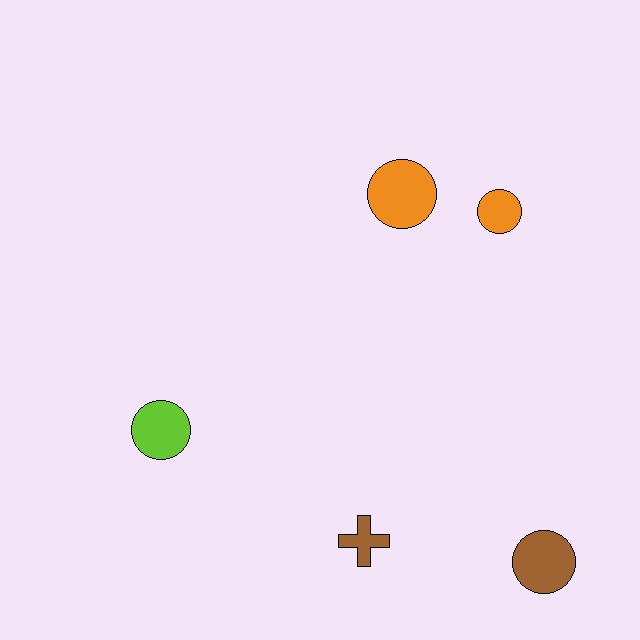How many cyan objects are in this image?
There are no cyan objects.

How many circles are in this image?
There are 4 circles.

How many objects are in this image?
There are 5 objects.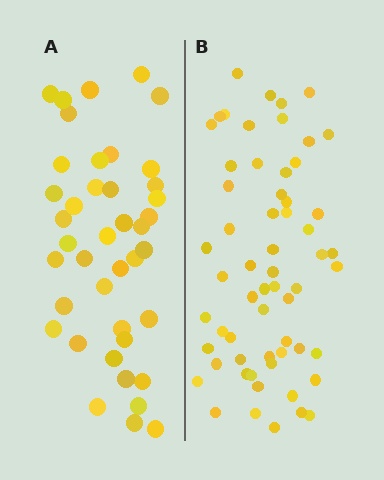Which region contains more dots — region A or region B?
Region B (the right region) has more dots.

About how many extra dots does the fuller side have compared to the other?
Region B has approximately 20 more dots than region A.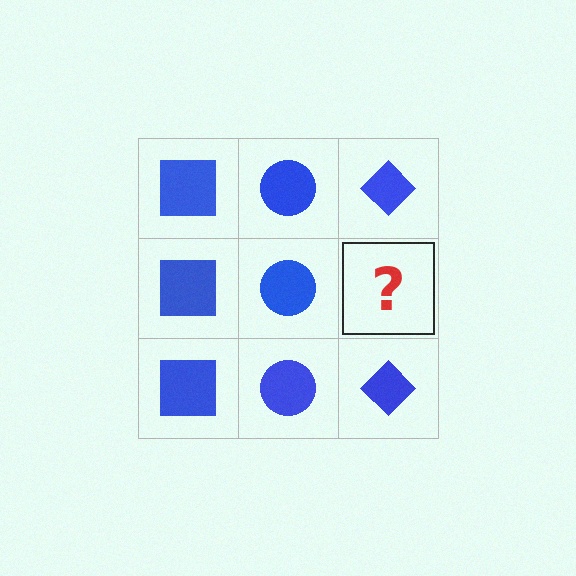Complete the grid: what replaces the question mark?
The question mark should be replaced with a blue diamond.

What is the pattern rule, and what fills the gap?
The rule is that each column has a consistent shape. The gap should be filled with a blue diamond.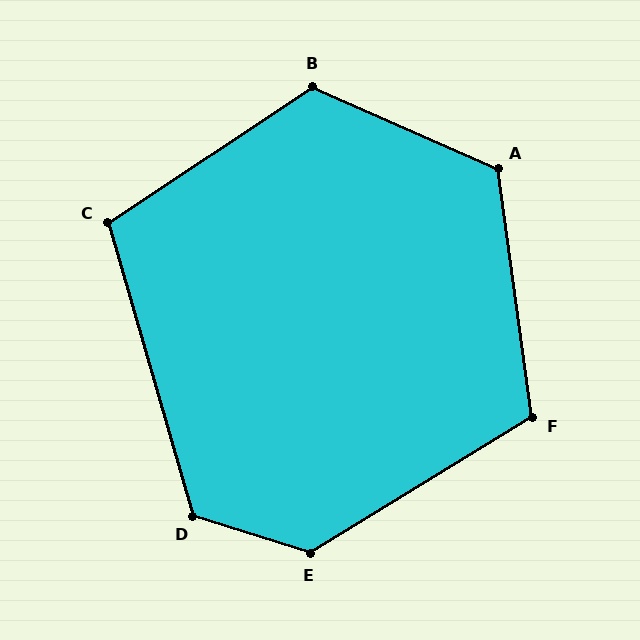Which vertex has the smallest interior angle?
C, at approximately 107 degrees.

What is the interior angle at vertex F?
Approximately 114 degrees (obtuse).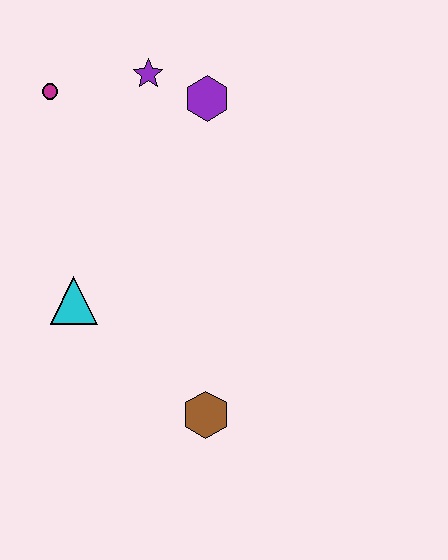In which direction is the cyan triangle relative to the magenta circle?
The cyan triangle is below the magenta circle.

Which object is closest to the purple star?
The purple hexagon is closest to the purple star.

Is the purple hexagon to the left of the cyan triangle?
No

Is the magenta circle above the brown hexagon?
Yes